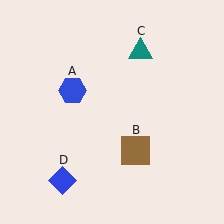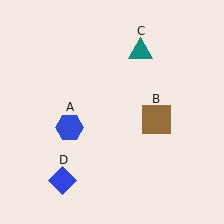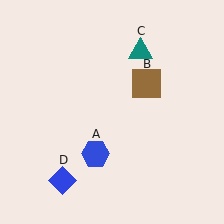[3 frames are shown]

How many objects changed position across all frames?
2 objects changed position: blue hexagon (object A), brown square (object B).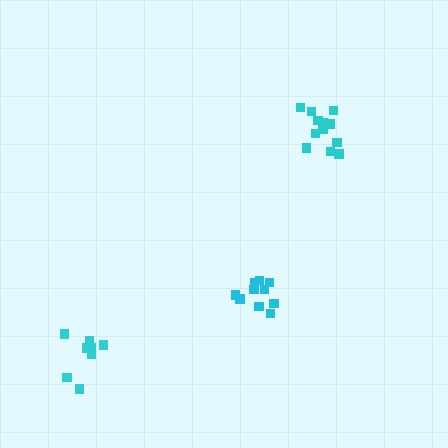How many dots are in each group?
Group 1: 10 dots, Group 2: 12 dots, Group 3: 8 dots (30 total).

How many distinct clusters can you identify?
There are 3 distinct clusters.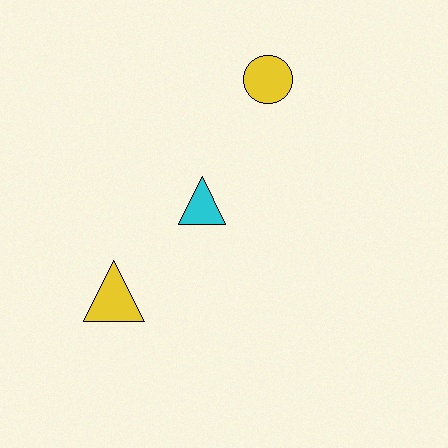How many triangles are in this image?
There are 2 triangles.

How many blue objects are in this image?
There are no blue objects.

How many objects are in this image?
There are 3 objects.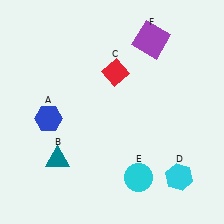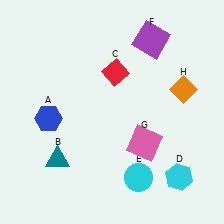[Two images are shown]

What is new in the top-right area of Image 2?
An orange diamond (H) was added in the top-right area of Image 2.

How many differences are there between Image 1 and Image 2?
There are 2 differences between the two images.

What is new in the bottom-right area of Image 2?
A pink square (G) was added in the bottom-right area of Image 2.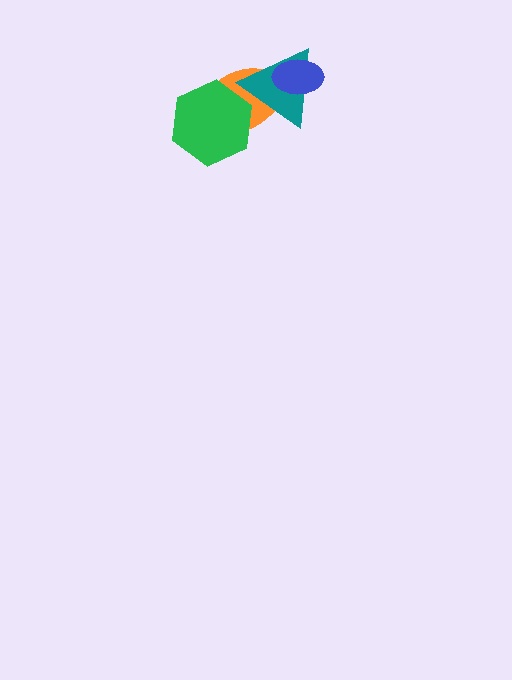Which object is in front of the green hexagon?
The teal triangle is in front of the green hexagon.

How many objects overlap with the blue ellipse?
2 objects overlap with the blue ellipse.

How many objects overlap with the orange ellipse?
3 objects overlap with the orange ellipse.